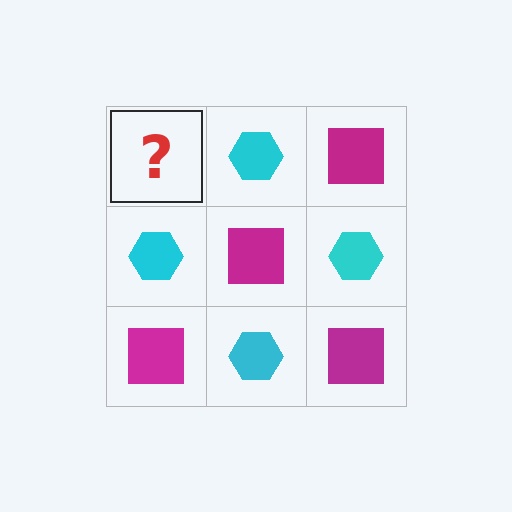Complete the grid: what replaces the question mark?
The question mark should be replaced with a magenta square.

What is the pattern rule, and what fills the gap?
The rule is that it alternates magenta square and cyan hexagon in a checkerboard pattern. The gap should be filled with a magenta square.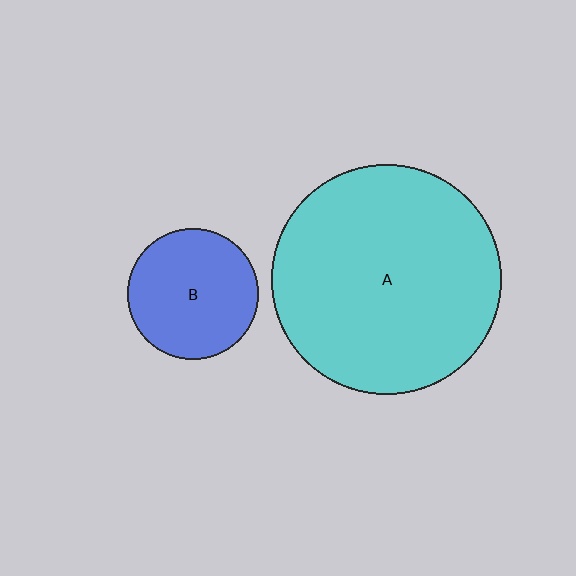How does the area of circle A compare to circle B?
Approximately 3.1 times.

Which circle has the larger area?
Circle A (cyan).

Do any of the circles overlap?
No, none of the circles overlap.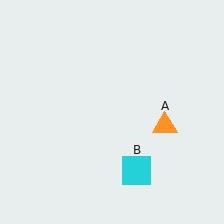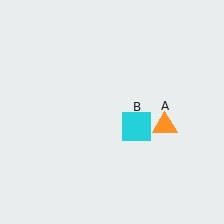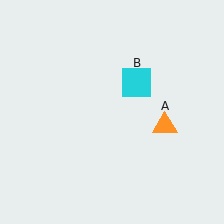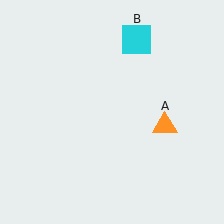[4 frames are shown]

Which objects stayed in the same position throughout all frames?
Orange triangle (object A) remained stationary.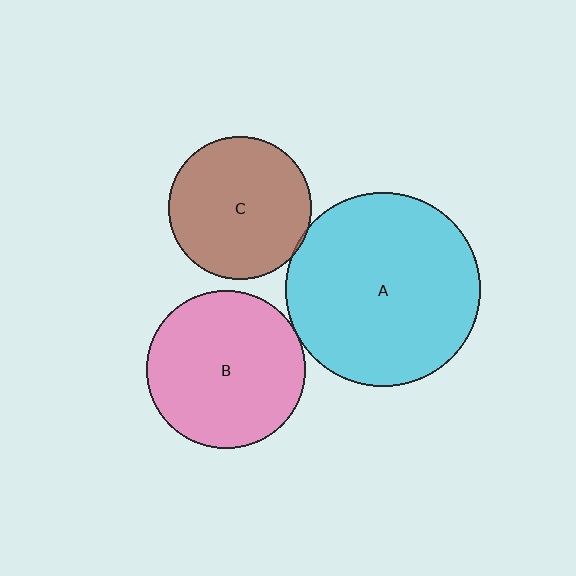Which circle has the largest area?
Circle A (cyan).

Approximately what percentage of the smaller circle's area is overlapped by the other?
Approximately 5%.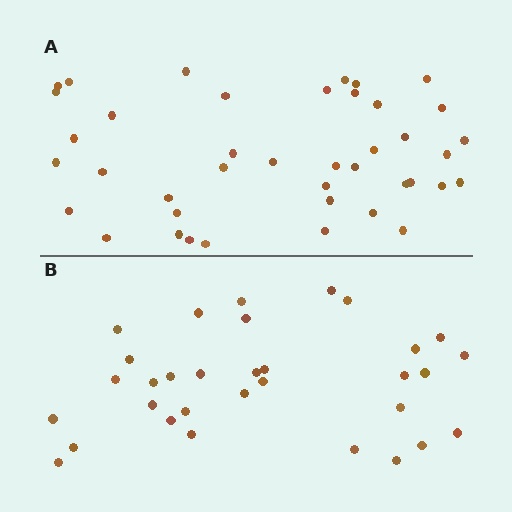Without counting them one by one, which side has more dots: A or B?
Region A (the top region) has more dots.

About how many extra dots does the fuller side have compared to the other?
Region A has roughly 8 or so more dots than region B.